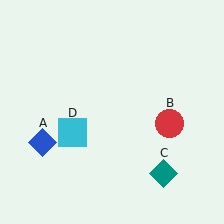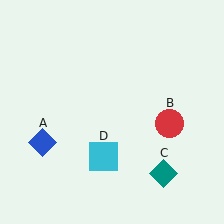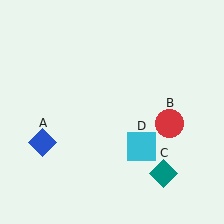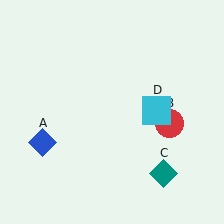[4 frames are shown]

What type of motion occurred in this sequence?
The cyan square (object D) rotated counterclockwise around the center of the scene.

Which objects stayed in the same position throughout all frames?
Blue diamond (object A) and red circle (object B) and teal diamond (object C) remained stationary.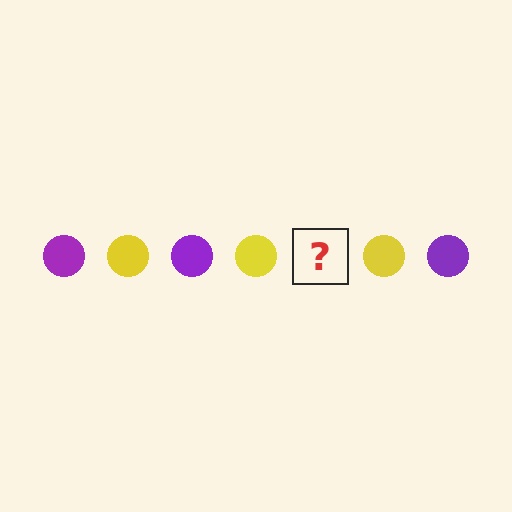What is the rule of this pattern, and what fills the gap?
The rule is that the pattern cycles through purple, yellow circles. The gap should be filled with a purple circle.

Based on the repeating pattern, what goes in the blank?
The blank should be a purple circle.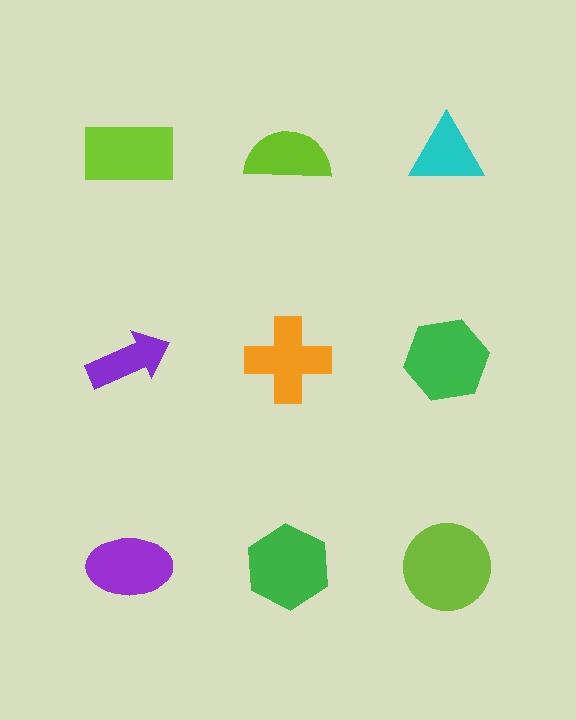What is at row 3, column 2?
A green hexagon.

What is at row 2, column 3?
A green hexagon.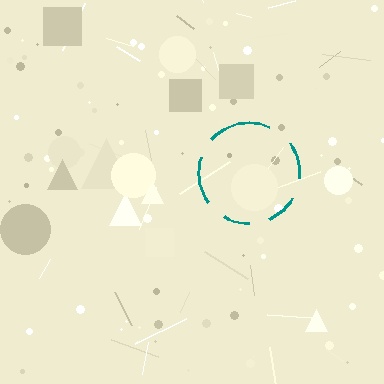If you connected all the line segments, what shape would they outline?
They would outline a circle.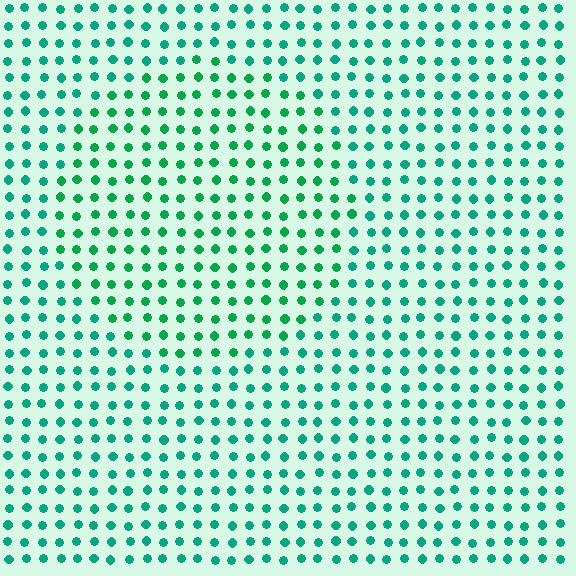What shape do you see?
I see a circle.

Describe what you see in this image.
The image is filled with small teal elements in a uniform arrangement. A circle-shaped region is visible where the elements are tinted to a slightly different hue, forming a subtle color boundary.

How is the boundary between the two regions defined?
The boundary is defined purely by a slight shift in hue (about 21 degrees). Spacing, size, and orientation are identical on both sides.